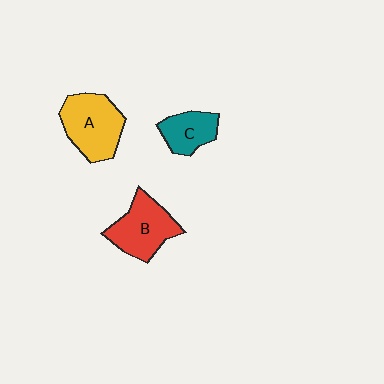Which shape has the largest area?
Shape A (yellow).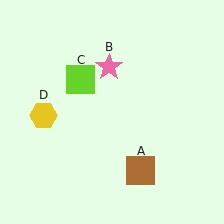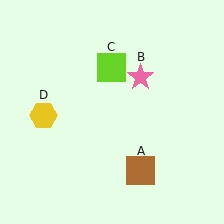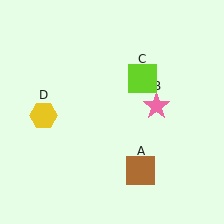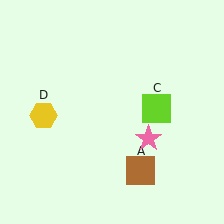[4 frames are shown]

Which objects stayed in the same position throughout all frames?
Brown square (object A) and yellow hexagon (object D) remained stationary.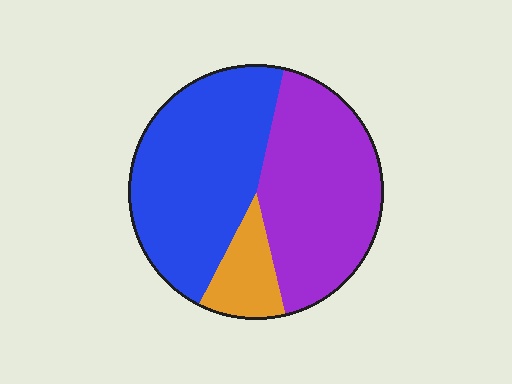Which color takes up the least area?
Orange, at roughly 10%.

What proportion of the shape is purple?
Purple covers roughly 45% of the shape.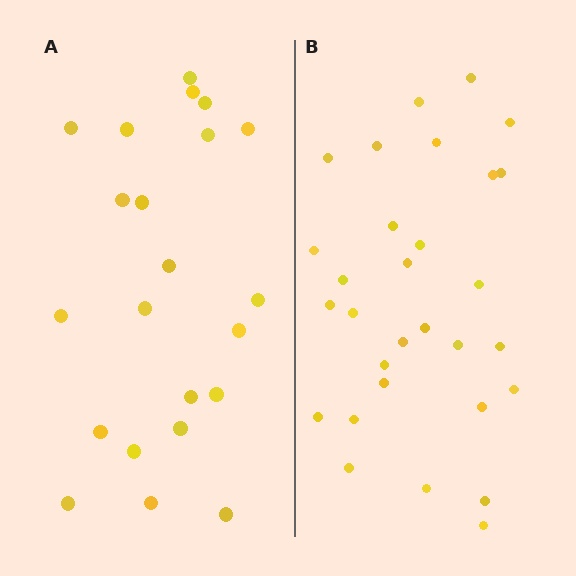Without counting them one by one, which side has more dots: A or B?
Region B (the right region) has more dots.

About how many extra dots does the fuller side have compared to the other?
Region B has roughly 8 or so more dots than region A.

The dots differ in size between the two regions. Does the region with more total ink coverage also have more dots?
No. Region A has more total ink coverage because its dots are larger, but region B actually contains more individual dots. Total area can be misleading — the number of items is what matters here.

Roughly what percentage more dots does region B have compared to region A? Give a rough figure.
About 35% more.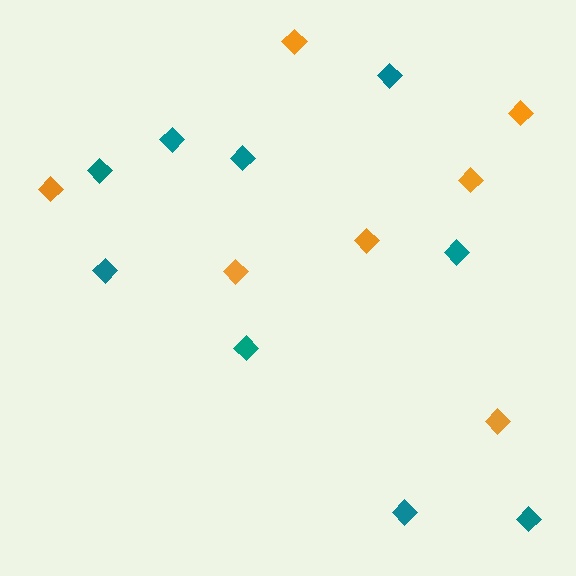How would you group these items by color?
There are 2 groups: one group of teal diamonds (9) and one group of orange diamonds (7).